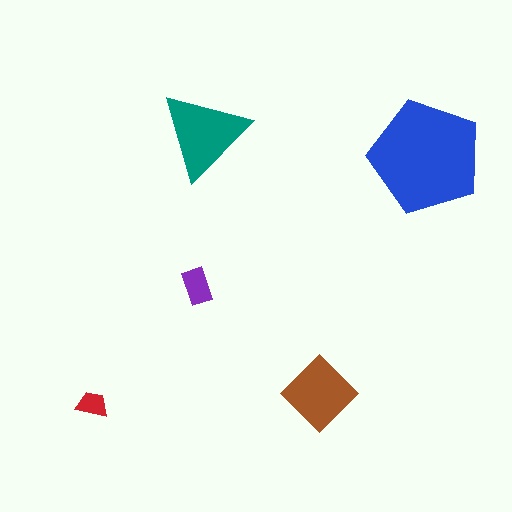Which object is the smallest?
The red trapezoid.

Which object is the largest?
The blue pentagon.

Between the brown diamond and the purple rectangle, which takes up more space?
The brown diamond.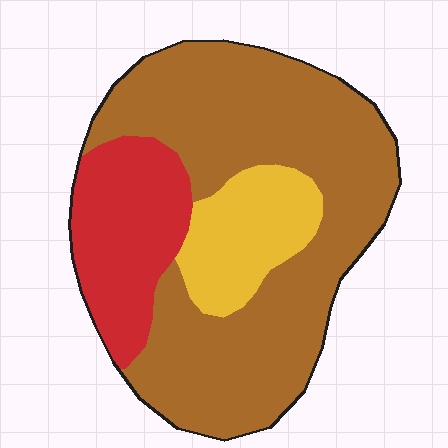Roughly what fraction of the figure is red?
Red takes up between a sixth and a third of the figure.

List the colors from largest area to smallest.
From largest to smallest: brown, red, yellow.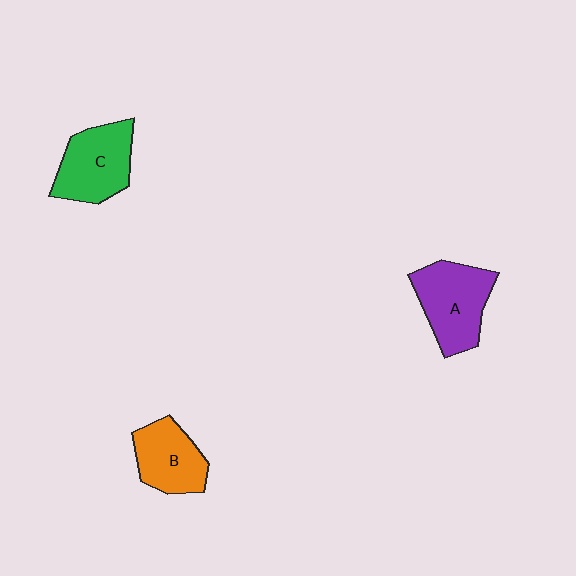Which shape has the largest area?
Shape A (purple).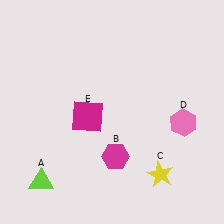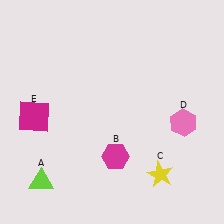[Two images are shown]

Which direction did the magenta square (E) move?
The magenta square (E) moved left.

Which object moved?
The magenta square (E) moved left.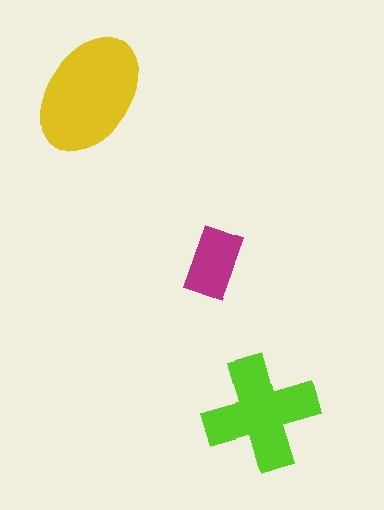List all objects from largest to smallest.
The yellow ellipse, the lime cross, the magenta rectangle.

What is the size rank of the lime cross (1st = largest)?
2nd.